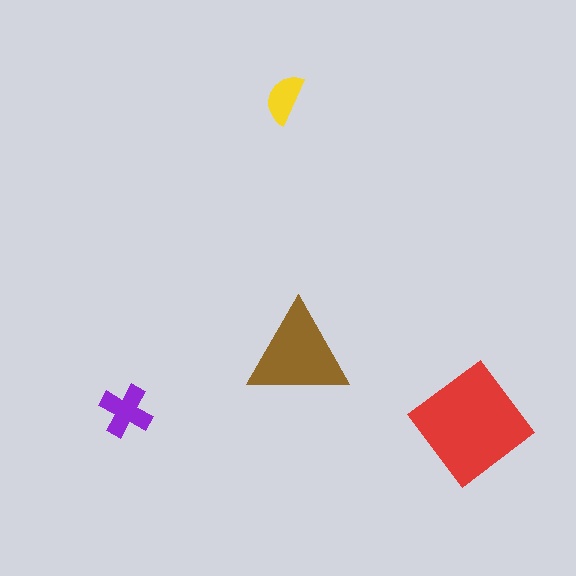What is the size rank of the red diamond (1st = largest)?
1st.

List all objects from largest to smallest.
The red diamond, the brown triangle, the purple cross, the yellow semicircle.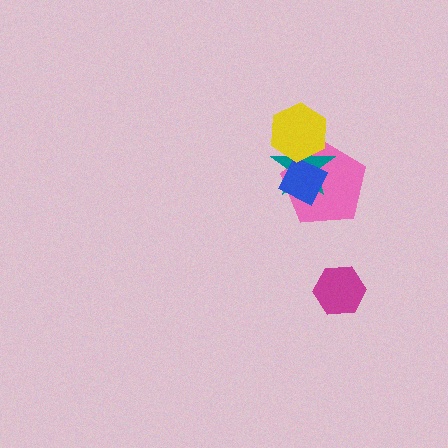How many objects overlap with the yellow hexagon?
3 objects overlap with the yellow hexagon.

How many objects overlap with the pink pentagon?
3 objects overlap with the pink pentagon.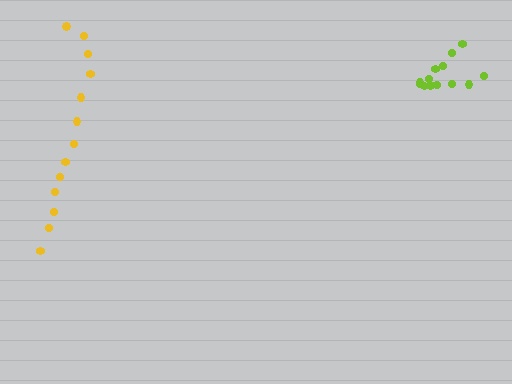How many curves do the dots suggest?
There are 2 distinct paths.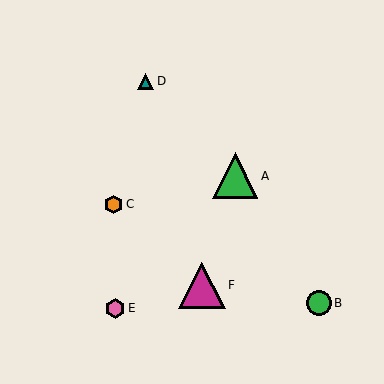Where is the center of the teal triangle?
The center of the teal triangle is at (146, 81).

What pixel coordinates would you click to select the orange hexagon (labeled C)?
Click at (114, 204) to select the orange hexagon C.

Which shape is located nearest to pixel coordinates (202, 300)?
The magenta triangle (labeled F) at (202, 285) is nearest to that location.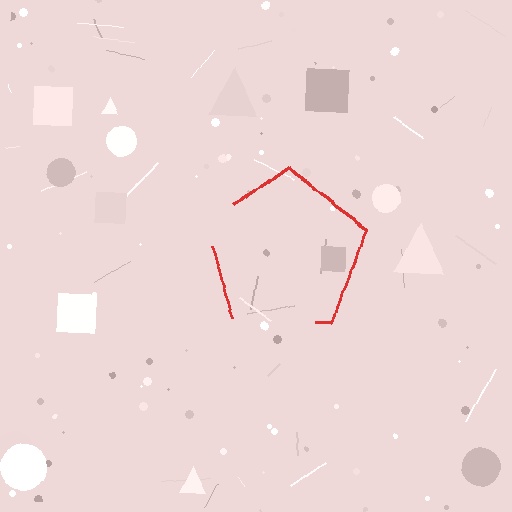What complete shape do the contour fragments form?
The contour fragments form a pentagon.